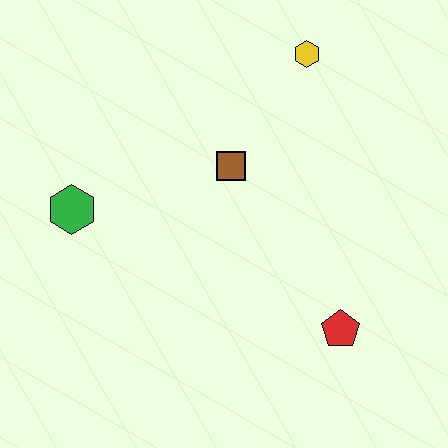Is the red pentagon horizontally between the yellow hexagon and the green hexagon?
No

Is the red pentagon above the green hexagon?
No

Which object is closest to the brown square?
The yellow hexagon is closest to the brown square.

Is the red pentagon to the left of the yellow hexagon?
No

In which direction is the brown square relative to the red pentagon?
The brown square is above the red pentagon.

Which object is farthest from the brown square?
The red pentagon is farthest from the brown square.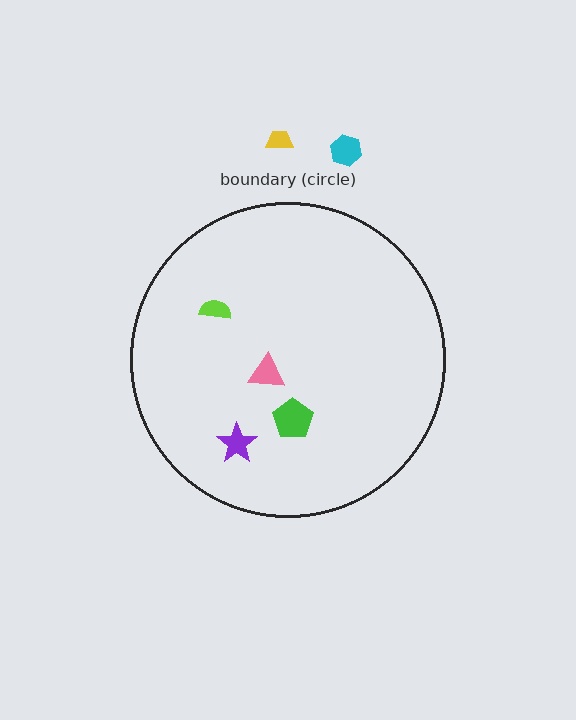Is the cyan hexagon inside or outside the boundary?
Outside.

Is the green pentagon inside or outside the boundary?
Inside.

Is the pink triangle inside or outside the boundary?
Inside.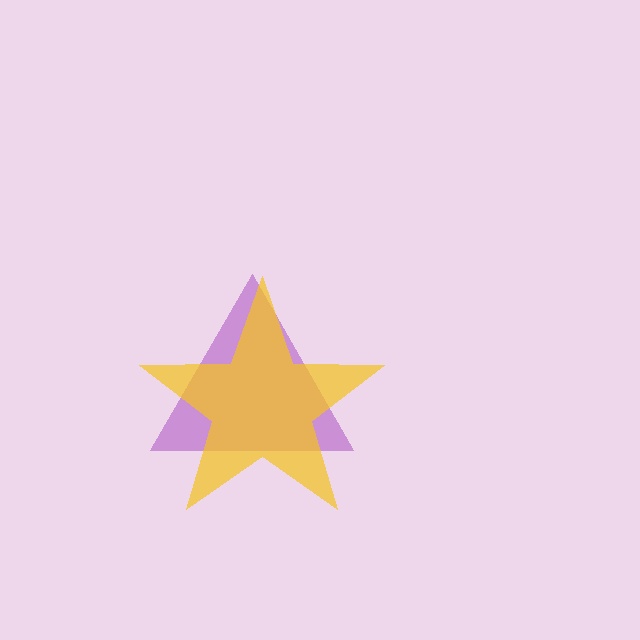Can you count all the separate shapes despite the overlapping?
Yes, there are 2 separate shapes.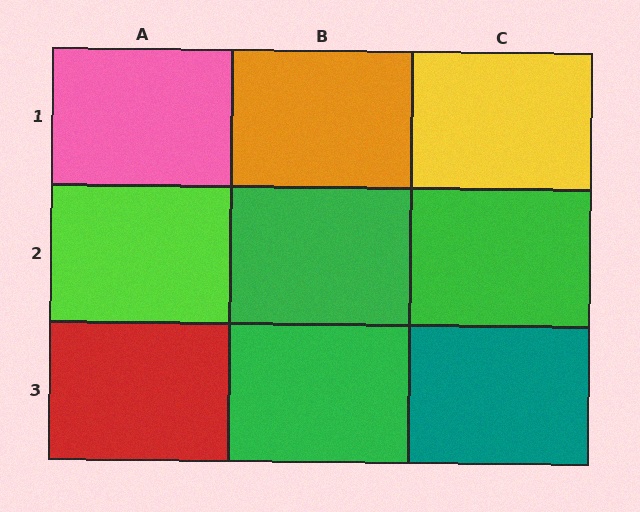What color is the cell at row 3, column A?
Red.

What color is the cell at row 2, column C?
Green.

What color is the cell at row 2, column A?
Lime.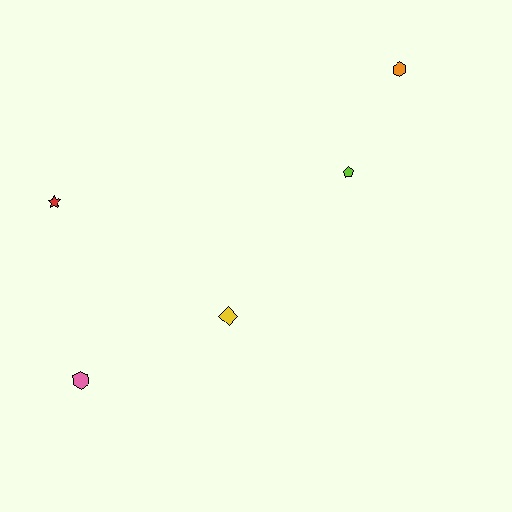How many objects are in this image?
There are 5 objects.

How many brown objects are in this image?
There are no brown objects.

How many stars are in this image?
There is 1 star.